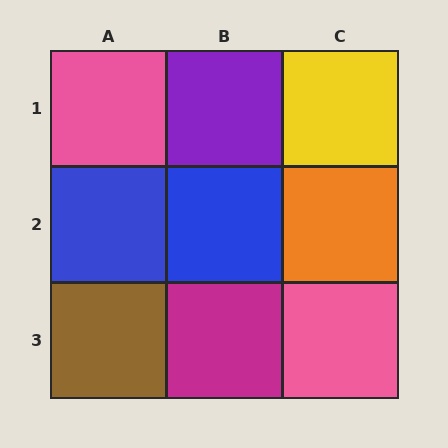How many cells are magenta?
1 cell is magenta.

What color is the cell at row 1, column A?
Pink.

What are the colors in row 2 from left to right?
Blue, blue, orange.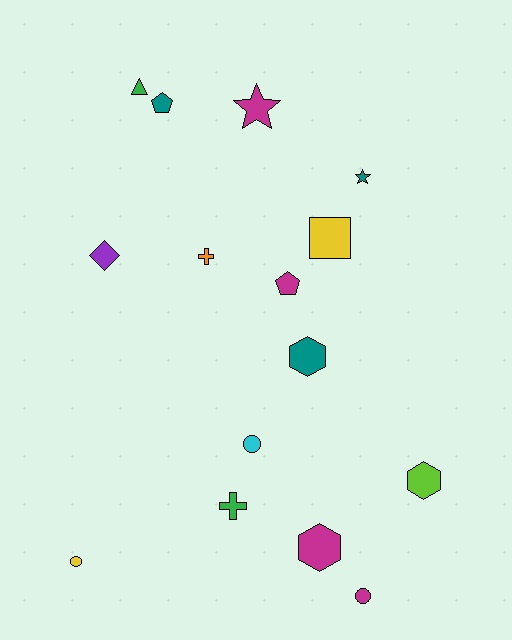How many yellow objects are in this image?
There are 2 yellow objects.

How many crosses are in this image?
There are 2 crosses.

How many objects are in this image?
There are 15 objects.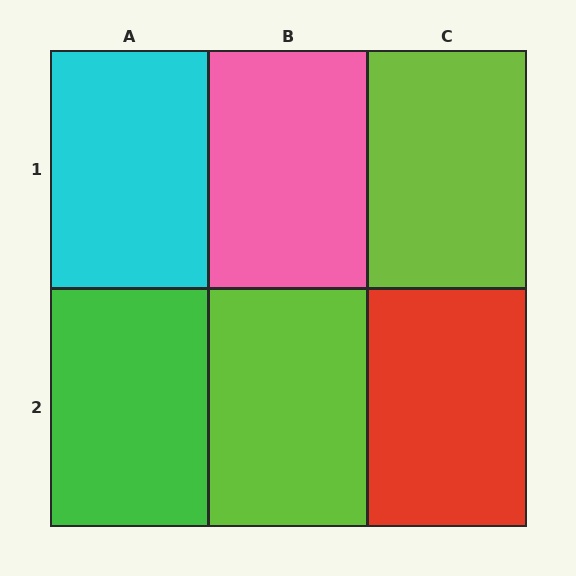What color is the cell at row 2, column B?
Lime.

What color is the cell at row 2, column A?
Green.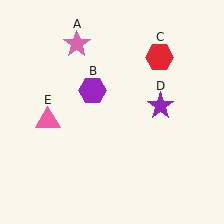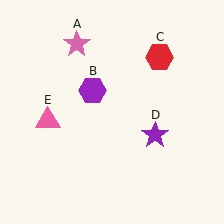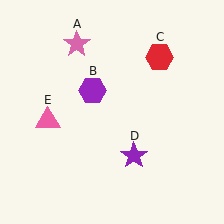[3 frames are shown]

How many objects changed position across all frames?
1 object changed position: purple star (object D).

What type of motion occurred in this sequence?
The purple star (object D) rotated clockwise around the center of the scene.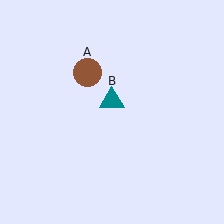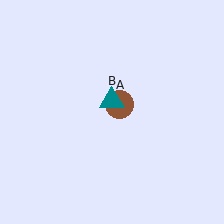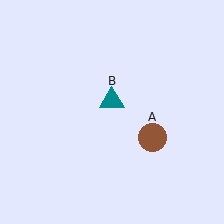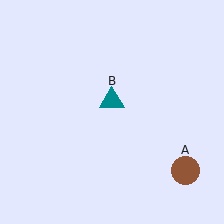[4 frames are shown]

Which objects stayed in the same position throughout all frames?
Teal triangle (object B) remained stationary.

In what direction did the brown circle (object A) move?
The brown circle (object A) moved down and to the right.